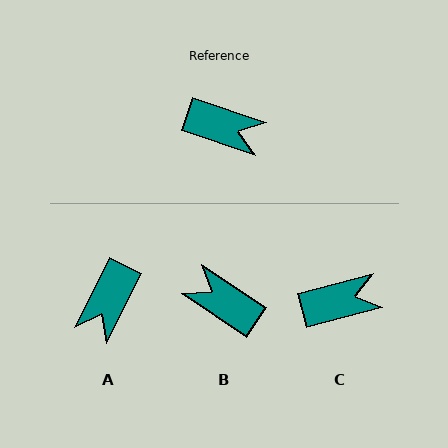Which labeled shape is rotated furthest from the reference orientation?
B, about 164 degrees away.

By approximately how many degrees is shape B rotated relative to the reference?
Approximately 164 degrees counter-clockwise.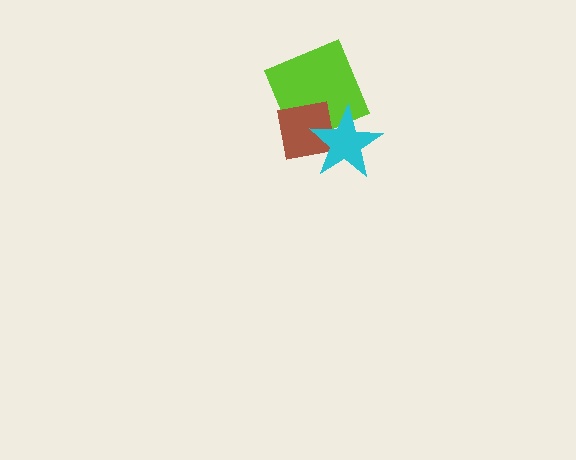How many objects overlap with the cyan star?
2 objects overlap with the cyan star.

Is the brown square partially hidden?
Yes, it is partially covered by another shape.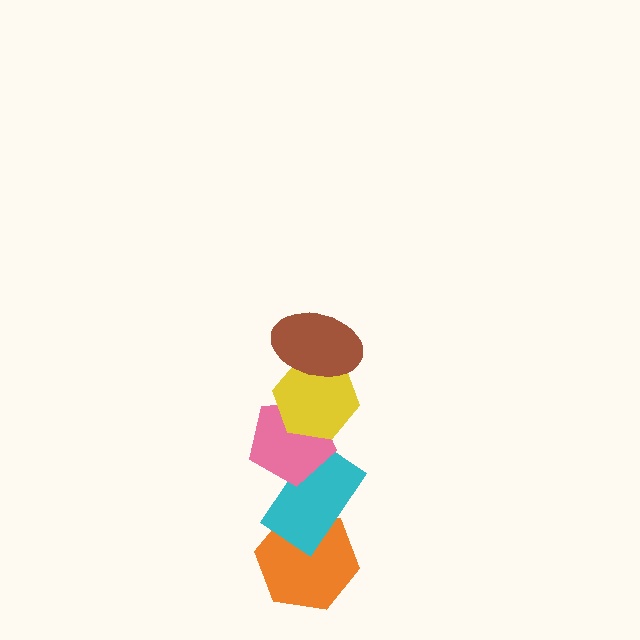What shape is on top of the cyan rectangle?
The pink pentagon is on top of the cyan rectangle.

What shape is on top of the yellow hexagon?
The brown ellipse is on top of the yellow hexagon.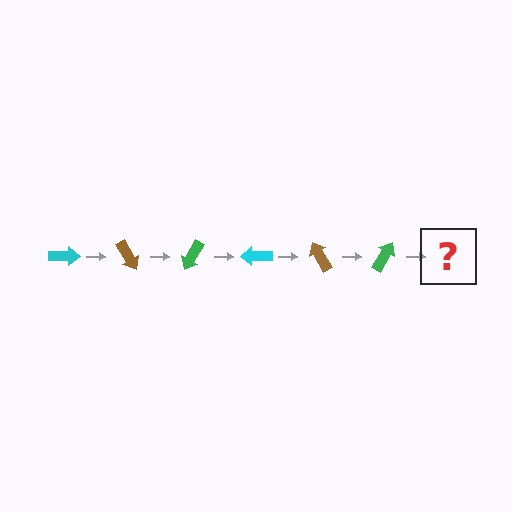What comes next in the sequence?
The next element should be a cyan arrow, rotated 360 degrees from the start.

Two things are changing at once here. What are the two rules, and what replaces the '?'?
The two rules are that it rotates 60 degrees each step and the color cycles through cyan, brown, and green. The '?' should be a cyan arrow, rotated 360 degrees from the start.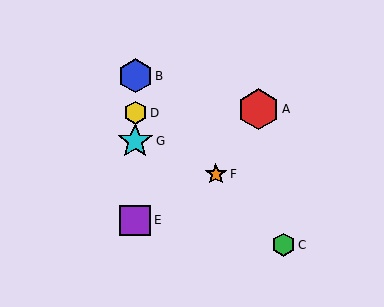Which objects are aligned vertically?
Objects B, D, E, G are aligned vertically.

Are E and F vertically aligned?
No, E is at x≈135 and F is at x≈216.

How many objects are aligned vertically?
4 objects (B, D, E, G) are aligned vertically.